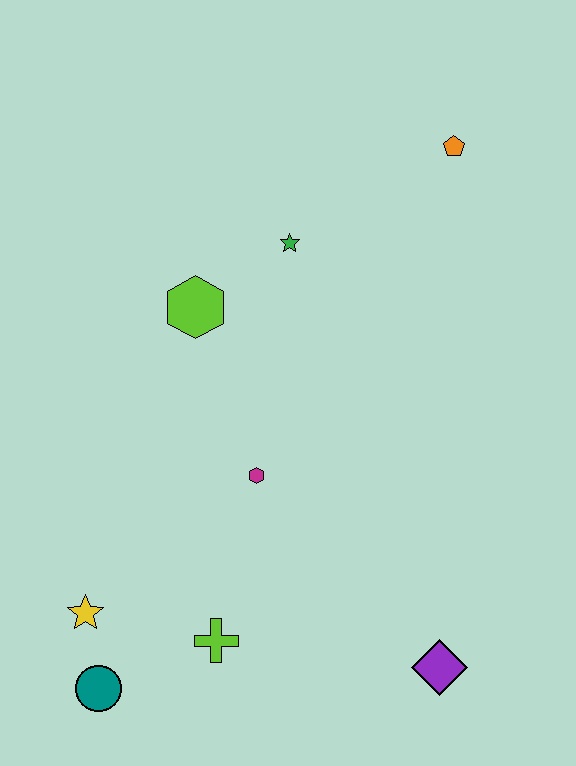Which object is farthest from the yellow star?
The orange pentagon is farthest from the yellow star.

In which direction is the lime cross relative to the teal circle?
The lime cross is to the right of the teal circle.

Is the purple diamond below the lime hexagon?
Yes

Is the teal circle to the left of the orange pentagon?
Yes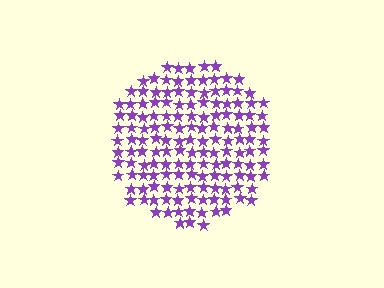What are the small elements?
The small elements are stars.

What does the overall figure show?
The overall figure shows a circle.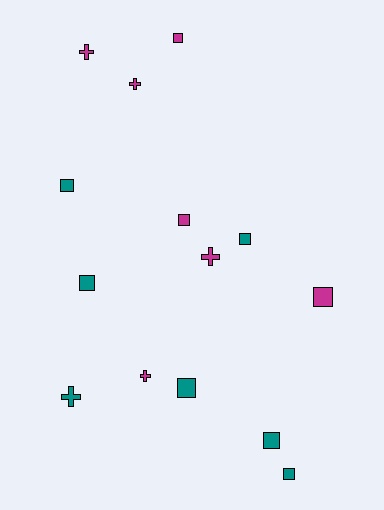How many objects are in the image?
There are 14 objects.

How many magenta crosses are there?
There are 4 magenta crosses.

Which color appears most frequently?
Teal, with 7 objects.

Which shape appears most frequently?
Square, with 9 objects.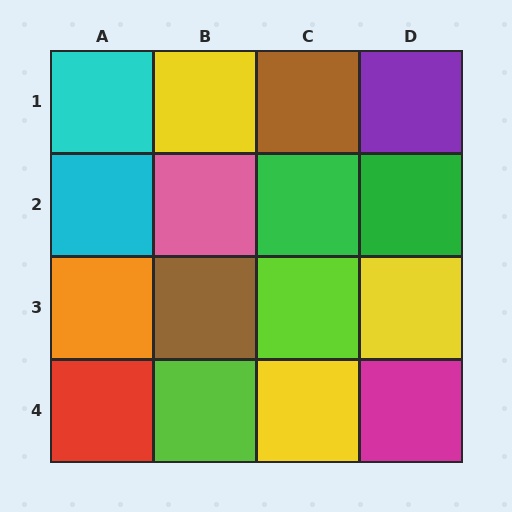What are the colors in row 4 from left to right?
Red, lime, yellow, magenta.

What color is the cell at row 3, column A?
Orange.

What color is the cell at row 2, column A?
Cyan.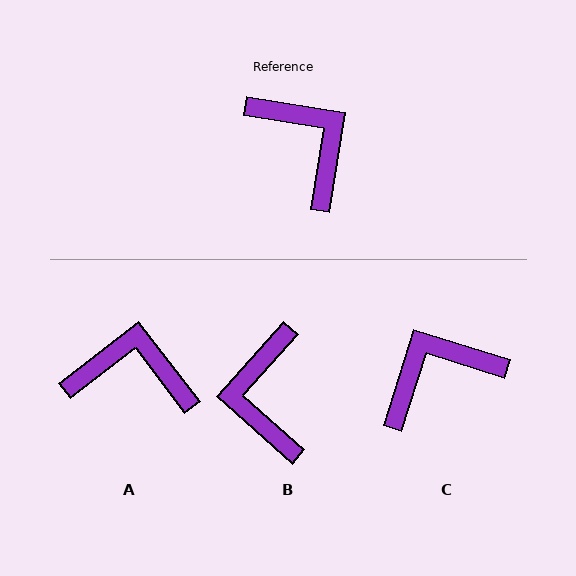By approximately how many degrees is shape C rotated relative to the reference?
Approximately 82 degrees counter-clockwise.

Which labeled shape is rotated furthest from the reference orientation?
B, about 148 degrees away.